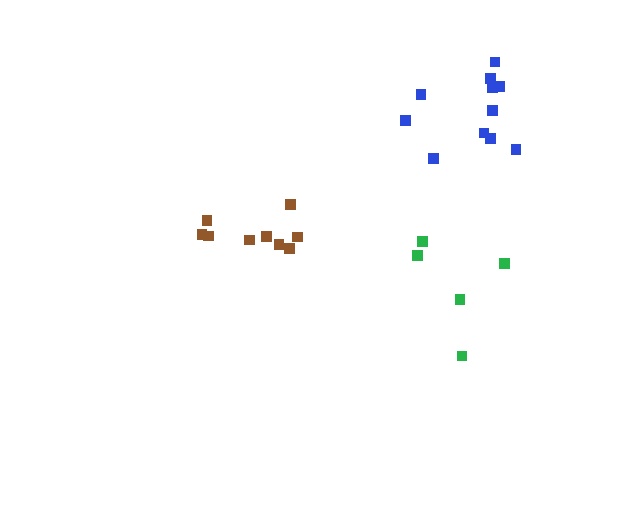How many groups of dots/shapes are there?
There are 3 groups.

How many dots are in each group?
Group 1: 11 dots, Group 2: 9 dots, Group 3: 5 dots (25 total).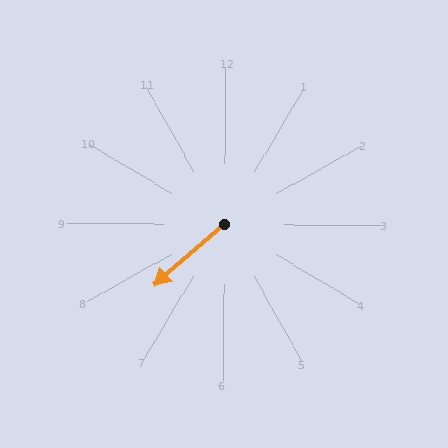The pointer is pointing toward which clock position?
Roughly 8 o'clock.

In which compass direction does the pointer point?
Southwest.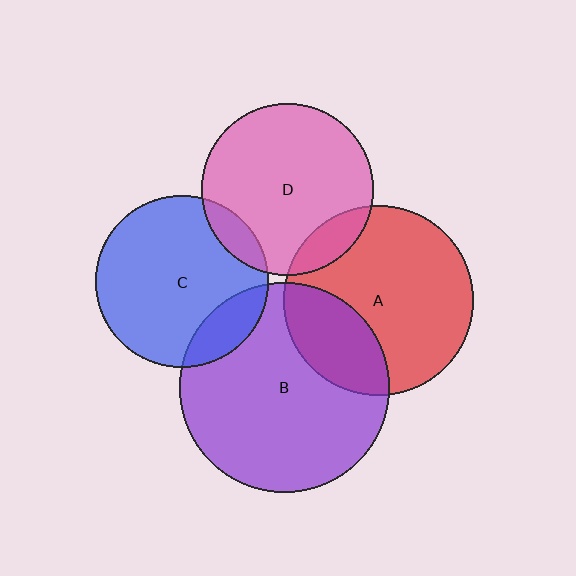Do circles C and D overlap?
Yes.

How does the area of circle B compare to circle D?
Approximately 1.5 times.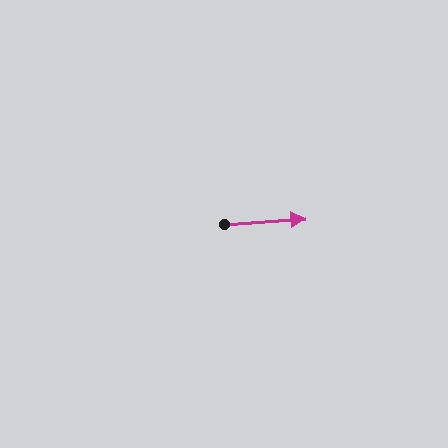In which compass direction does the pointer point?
East.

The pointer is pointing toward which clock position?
Roughly 3 o'clock.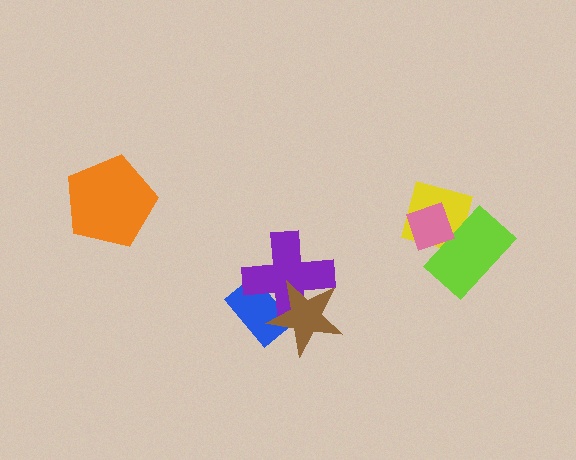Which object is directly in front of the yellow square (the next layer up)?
The lime rectangle is directly in front of the yellow square.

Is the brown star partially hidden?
No, no other shape covers it.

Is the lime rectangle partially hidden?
Yes, it is partially covered by another shape.